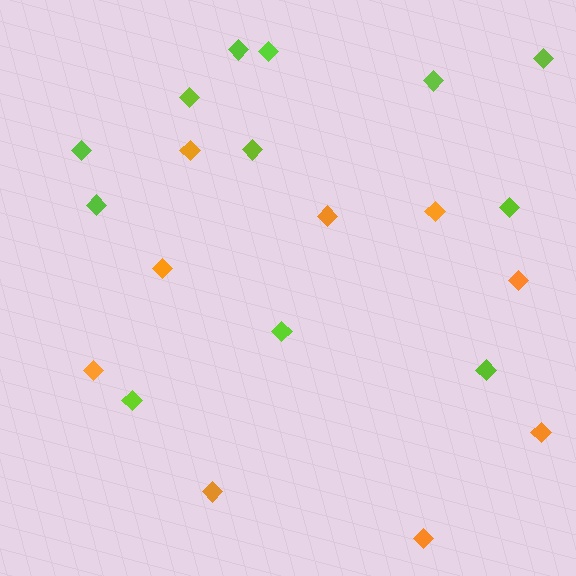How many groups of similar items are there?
There are 2 groups: one group of orange diamonds (9) and one group of lime diamonds (12).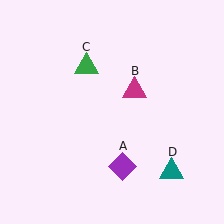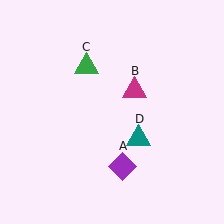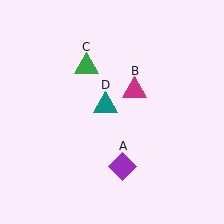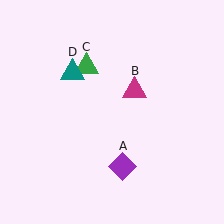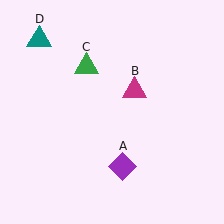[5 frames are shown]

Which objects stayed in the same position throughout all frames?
Purple diamond (object A) and magenta triangle (object B) and green triangle (object C) remained stationary.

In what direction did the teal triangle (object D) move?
The teal triangle (object D) moved up and to the left.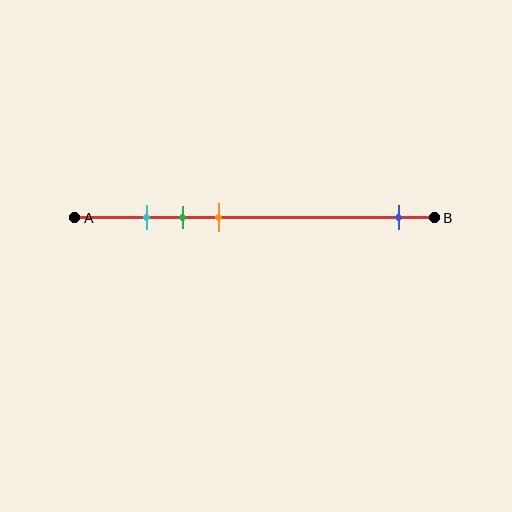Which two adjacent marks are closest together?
The cyan and green marks are the closest adjacent pair.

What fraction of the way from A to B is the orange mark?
The orange mark is approximately 40% (0.4) of the way from A to B.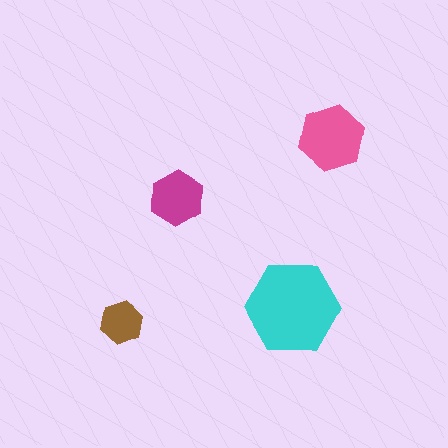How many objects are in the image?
There are 4 objects in the image.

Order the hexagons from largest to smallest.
the cyan one, the pink one, the magenta one, the brown one.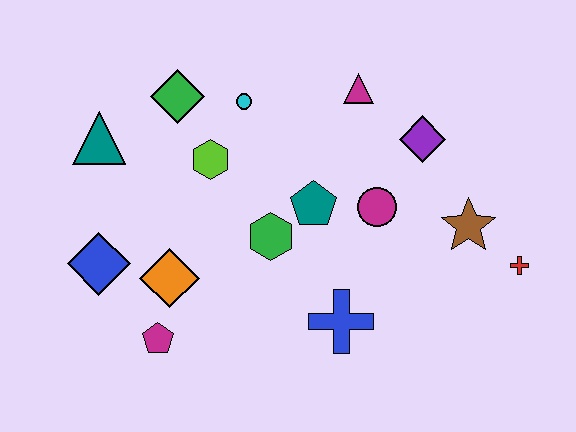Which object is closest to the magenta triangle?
The purple diamond is closest to the magenta triangle.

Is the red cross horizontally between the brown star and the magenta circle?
No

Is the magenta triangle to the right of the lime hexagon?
Yes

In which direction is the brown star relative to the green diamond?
The brown star is to the right of the green diamond.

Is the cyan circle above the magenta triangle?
No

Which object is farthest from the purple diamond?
The blue diamond is farthest from the purple diamond.